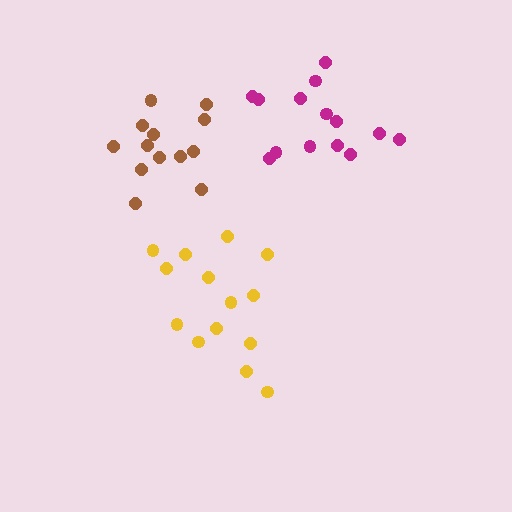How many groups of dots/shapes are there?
There are 3 groups.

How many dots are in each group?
Group 1: 14 dots, Group 2: 14 dots, Group 3: 13 dots (41 total).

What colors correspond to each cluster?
The clusters are colored: yellow, magenta, brown.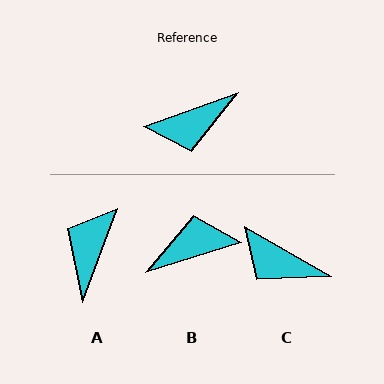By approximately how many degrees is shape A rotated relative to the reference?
Approximately 130 degrees clockwise.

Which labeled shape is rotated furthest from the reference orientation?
B, about 178 degrees away.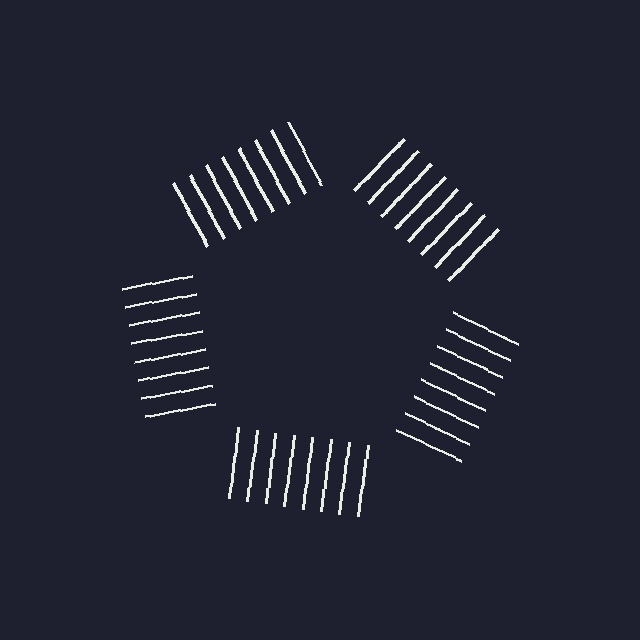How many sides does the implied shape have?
5 sides — the line-ends trace a pentagon.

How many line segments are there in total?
40 — 8 along each of the 5 edges.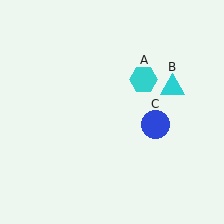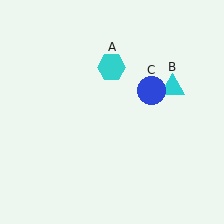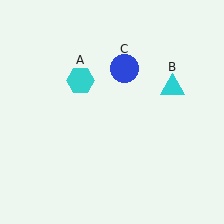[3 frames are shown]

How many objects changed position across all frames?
2 objects changed position: cyan hexagon (object A), blue circle (object C).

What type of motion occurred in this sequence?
The cyan hexagon (object A), blue circle (object C) rotated counterclockwise around the center of the scene.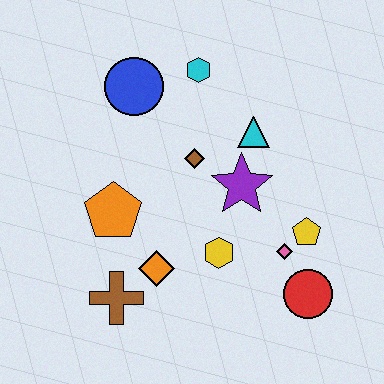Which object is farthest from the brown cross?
The cyan hexagon is farthest from the brown cross.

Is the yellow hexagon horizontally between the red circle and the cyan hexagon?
Yes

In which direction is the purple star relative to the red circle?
The purple star is above the red circle.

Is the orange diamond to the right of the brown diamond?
No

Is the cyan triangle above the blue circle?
No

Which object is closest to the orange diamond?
The brown cross is closest to the orange diamond.